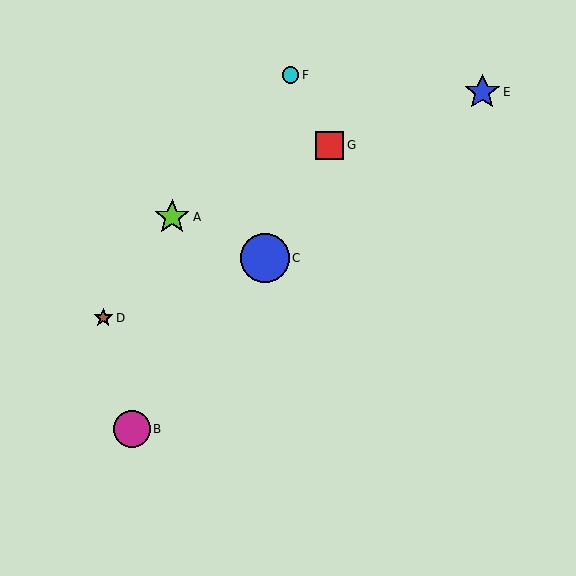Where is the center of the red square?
The center of the red square is at (330, 145).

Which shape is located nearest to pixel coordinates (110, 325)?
The brown star (labeled D) at (103, 318) is nearest to that location.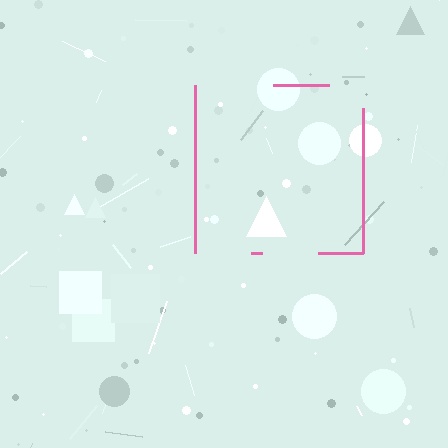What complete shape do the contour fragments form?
The contour fragments form a square.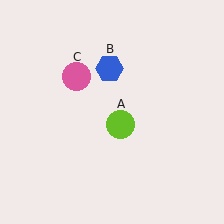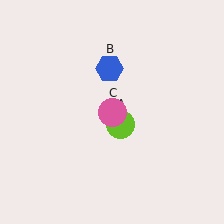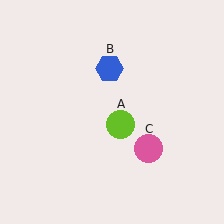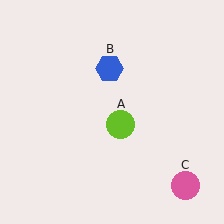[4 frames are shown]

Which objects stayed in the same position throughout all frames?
Lime circle (object A) and blue hexagon (object B) remained stationary.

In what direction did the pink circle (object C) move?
The pink circle (object C) moved down and to the right.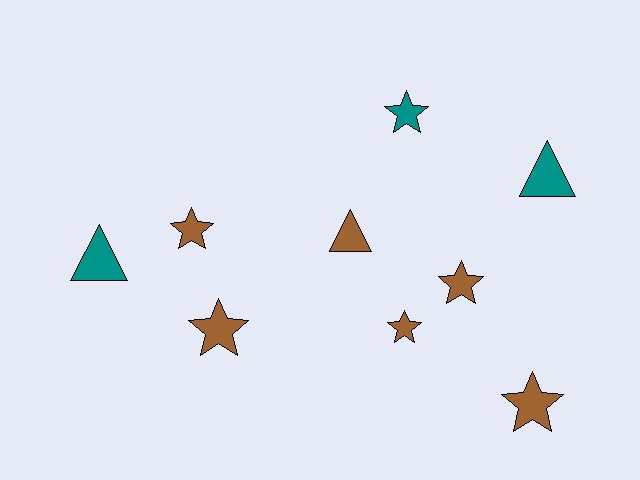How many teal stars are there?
There is 1 teal star.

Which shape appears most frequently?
Star, with 6 objects.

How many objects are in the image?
There are 9 objects.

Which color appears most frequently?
Brown, with 6 objects.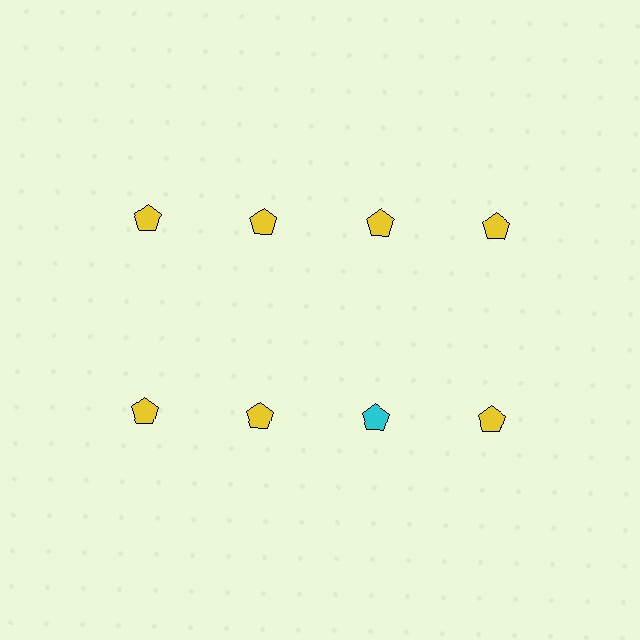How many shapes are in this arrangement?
There are 8 shapes arranged in a grid pattern.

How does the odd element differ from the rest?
It has a different color: cyan instead of yellow.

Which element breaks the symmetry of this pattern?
The cyan pentagon in the second row, center column breaks the symmetry. All other shapes are yellow pentagons.